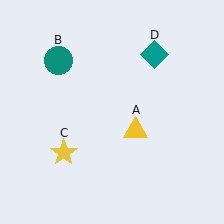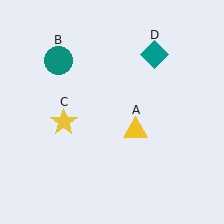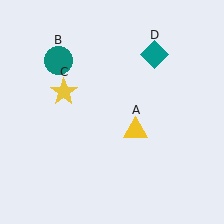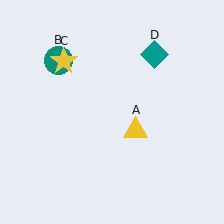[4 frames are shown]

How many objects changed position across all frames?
1 object changed position: yellow star (object C).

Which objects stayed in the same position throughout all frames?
Yellow triangle (object A) and teal circle (object B) and teal diamond (object D) remained stationary.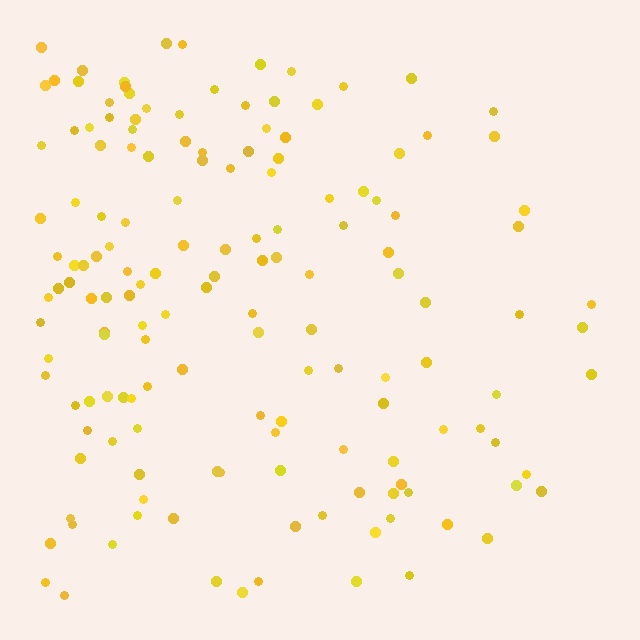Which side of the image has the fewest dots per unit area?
The right.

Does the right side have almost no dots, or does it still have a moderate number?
Still a moderate number, just noticeably fewer than the left.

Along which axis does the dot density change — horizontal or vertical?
Horizontal.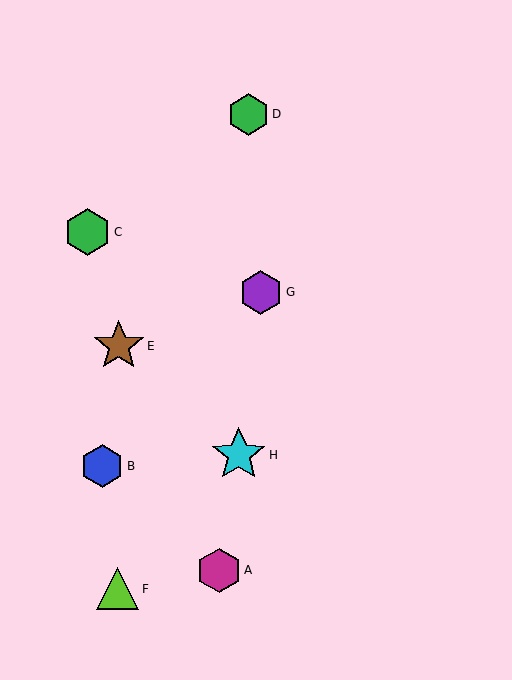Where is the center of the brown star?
The center of the brown star is at (119, 346).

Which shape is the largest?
The cyan star (labeled H) is the largest.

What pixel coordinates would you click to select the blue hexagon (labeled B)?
Click at (102, 466) to select the blue hexagon B.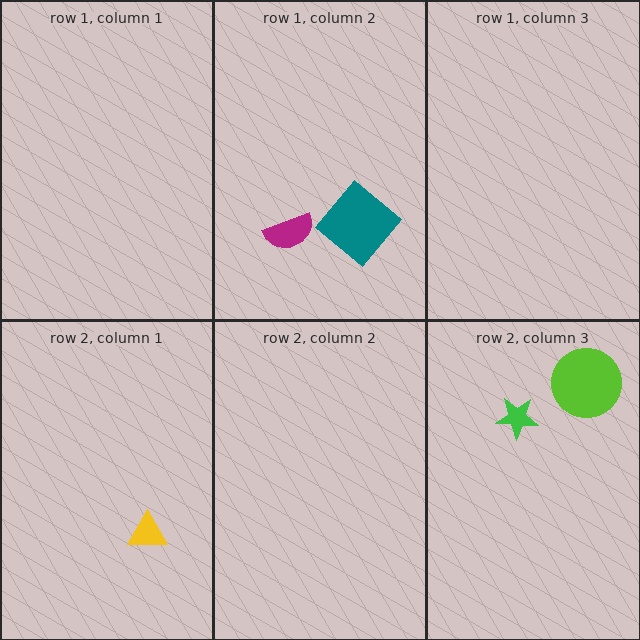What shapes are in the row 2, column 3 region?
The green star, the lime circle.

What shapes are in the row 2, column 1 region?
The yellow triangle.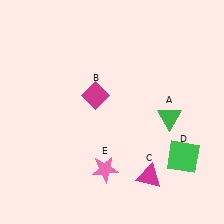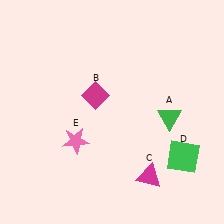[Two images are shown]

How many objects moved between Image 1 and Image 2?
1 object moved between the two images.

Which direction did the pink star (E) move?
The pink star (E) moved left.